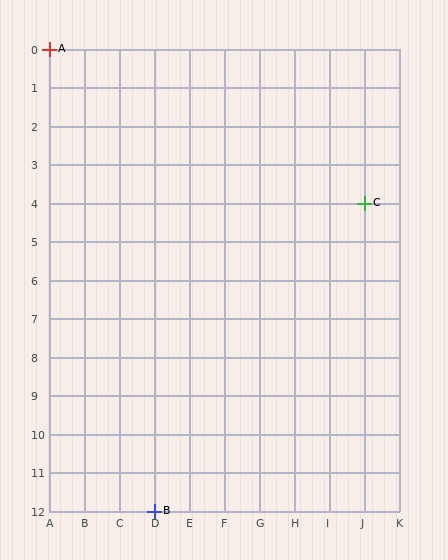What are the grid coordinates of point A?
Point A is at grid coordinates (A, 0).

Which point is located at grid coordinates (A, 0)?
Point A is at (A, 0).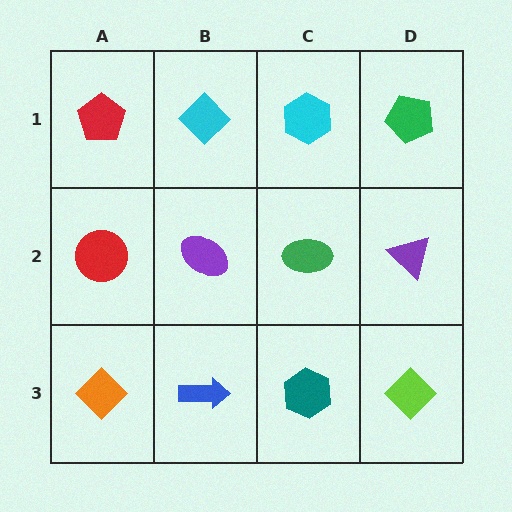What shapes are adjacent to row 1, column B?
A purple ellipse (row 2, column B), a red pentagon (row 1, column A), a cyan hexagon (row 1, column C).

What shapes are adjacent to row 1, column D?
A purple triangle (row 2, column D), a cyan hexagon (row 1, column C).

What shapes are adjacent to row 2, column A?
A red pentagon (row 1, column A), an orange diamond (row 3, column A), a purple ellipse (row 2, column B).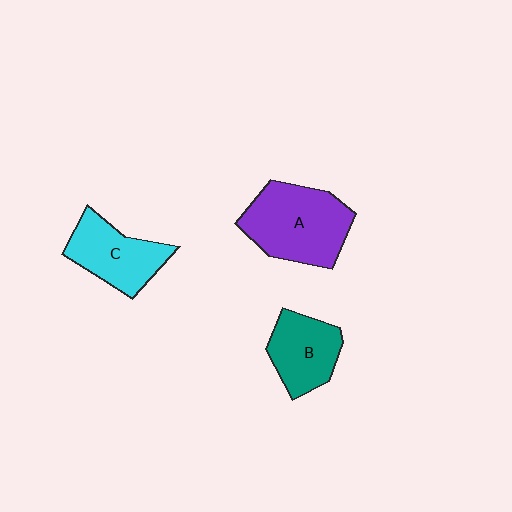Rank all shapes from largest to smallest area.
From largest to smallest: A (purple), C (cyan), B (teal).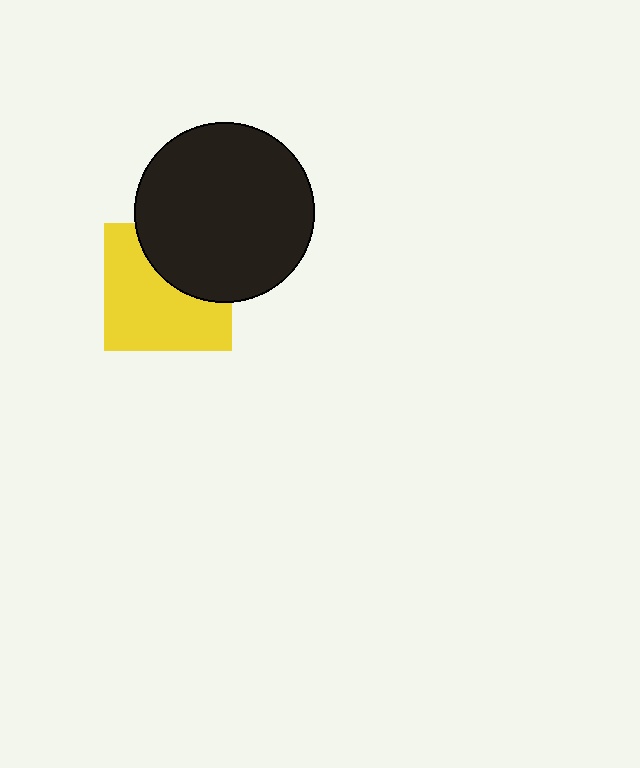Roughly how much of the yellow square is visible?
About half of it is visible (roughly 63%).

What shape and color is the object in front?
The object in front is a black circle.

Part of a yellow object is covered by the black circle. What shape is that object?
It is a square.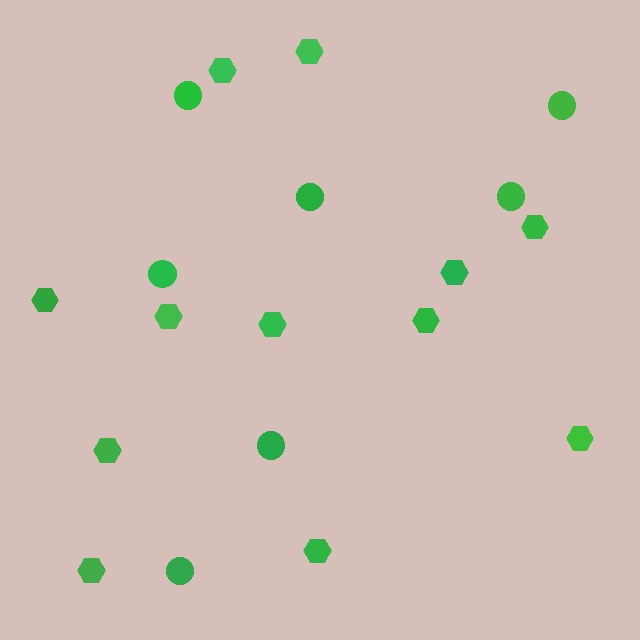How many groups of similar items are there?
There are 2 groups: one group of circles (7) and one group of hexagons (12).